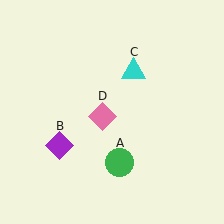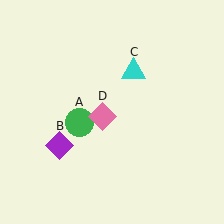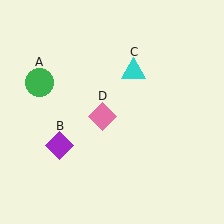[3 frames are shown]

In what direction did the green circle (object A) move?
The green circle (object A) moved up and to the left.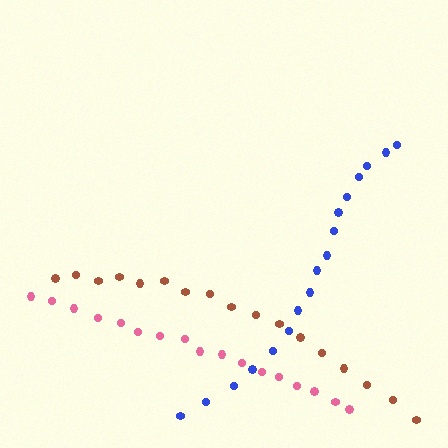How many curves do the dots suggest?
There are 3 distinct paths.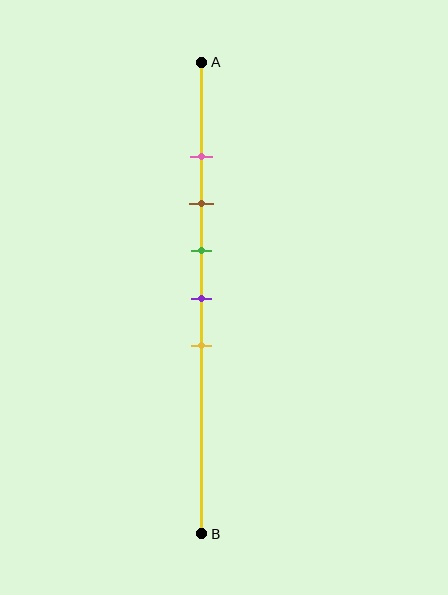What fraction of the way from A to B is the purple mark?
The purple mark is approximately 50% (0.5) of the way from A to B.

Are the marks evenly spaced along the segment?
Yes, the marks are approximately evenly spaced.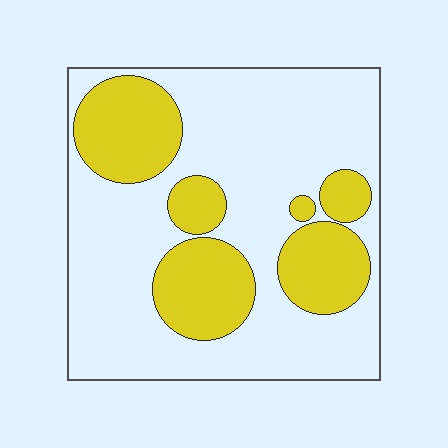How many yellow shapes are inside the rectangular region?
6.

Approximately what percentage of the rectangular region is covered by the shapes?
Approximately 30%.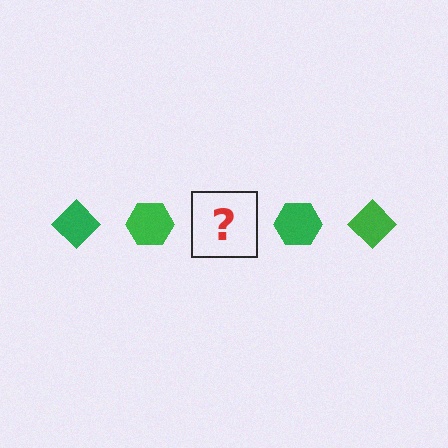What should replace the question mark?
The question mark should be replaced with a green diamond.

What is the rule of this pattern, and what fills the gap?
The rule is that the pattern cycles through diamond, hexagon shapes in green. The gap should be filled with a green diamond.